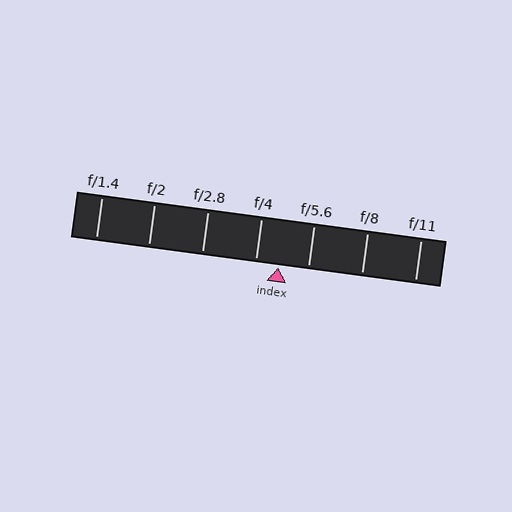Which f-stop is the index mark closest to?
The index mark is closest to f/4.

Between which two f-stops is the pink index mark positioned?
The index mark is between f/4 and f/5.6.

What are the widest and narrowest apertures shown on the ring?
The widest aperture shown is f/1.4 and the narrowest is f/11.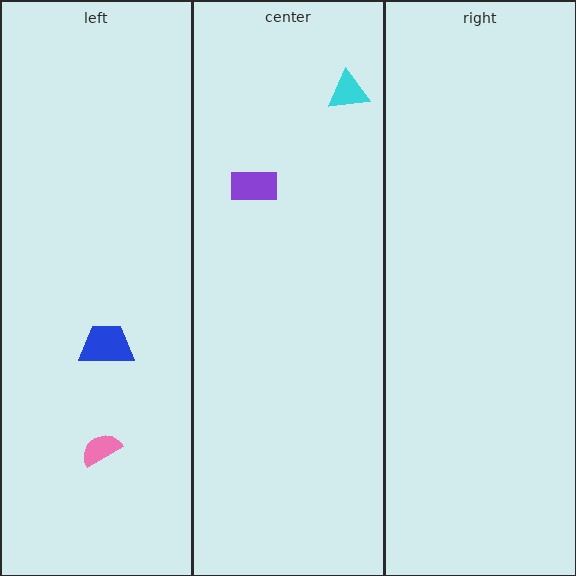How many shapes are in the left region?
2.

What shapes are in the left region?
The blue trapezoid, the pink semicircle.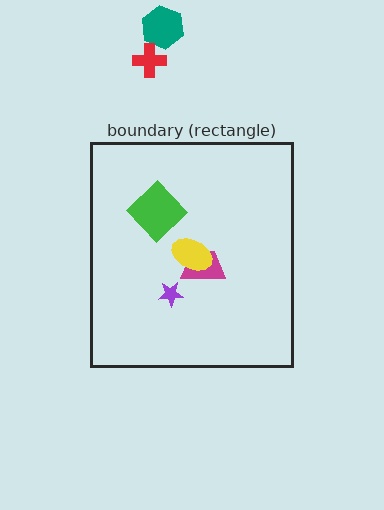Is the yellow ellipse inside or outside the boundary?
Inside.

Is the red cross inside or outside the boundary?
Outside.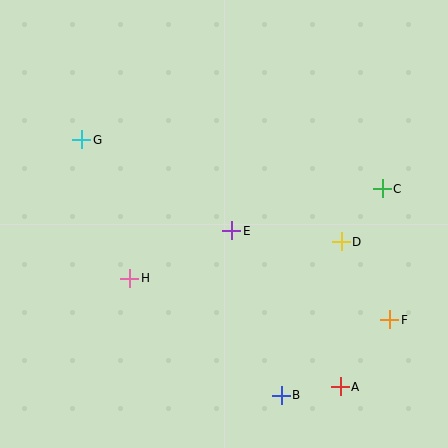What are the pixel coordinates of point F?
Point F is at (390, 320).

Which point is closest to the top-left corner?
Point G is closest to the top-left corner.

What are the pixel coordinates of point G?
Point G is at (82, 140).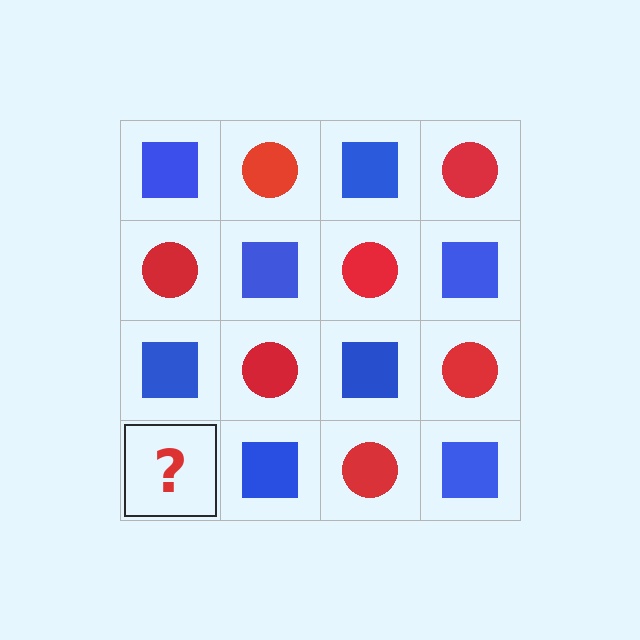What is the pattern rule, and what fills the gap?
The rule is that it alternates blue square and red circle in a checkerboard pattern. The gap should be filled with a red circle.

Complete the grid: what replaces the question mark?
The question mark should be replaced with a red circle.